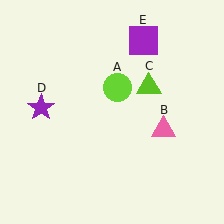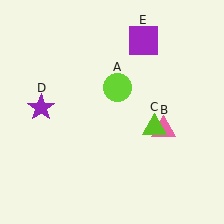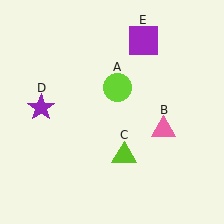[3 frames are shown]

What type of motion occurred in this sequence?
The lime triangle (object C) rotated clockwise around the center of the scene.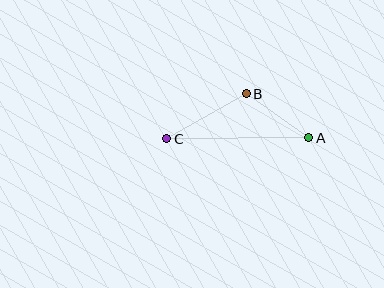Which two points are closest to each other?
Points A and B are closest to each other.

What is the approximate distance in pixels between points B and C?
The distance between B and C is approximately 91 pixels.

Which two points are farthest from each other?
Points A and C are farthest from each other.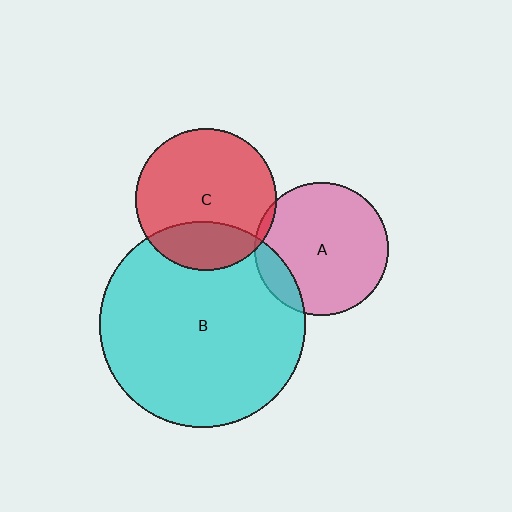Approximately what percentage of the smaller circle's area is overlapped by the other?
Approximately 15%.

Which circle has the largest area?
Circle B (cyan).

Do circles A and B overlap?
Yes.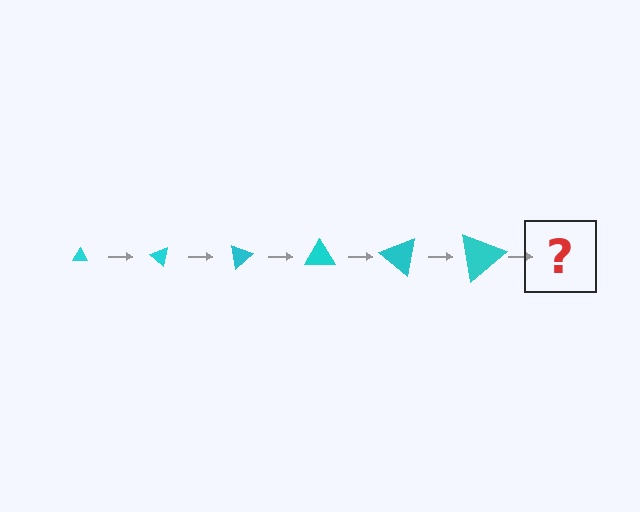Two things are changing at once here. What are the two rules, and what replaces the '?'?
The two rules are that the triangle grows larger each step and it rotates 40 degrees each step. The '?' should be a triangle, larger than the previous one and rotated 240 degrees from the start.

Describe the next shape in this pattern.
It should be a triangle, larger than the previous one and rotated 240 degrees from the start.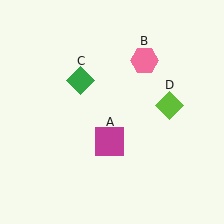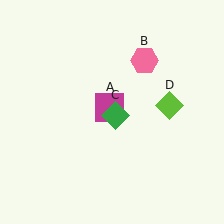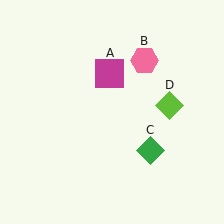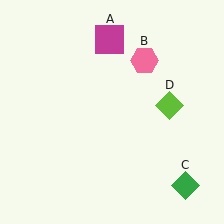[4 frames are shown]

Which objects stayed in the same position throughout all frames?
Pink hexagon (object B) and lime diamond (object D) remained stationary.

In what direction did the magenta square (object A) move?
The magenta square (object A) moved up.